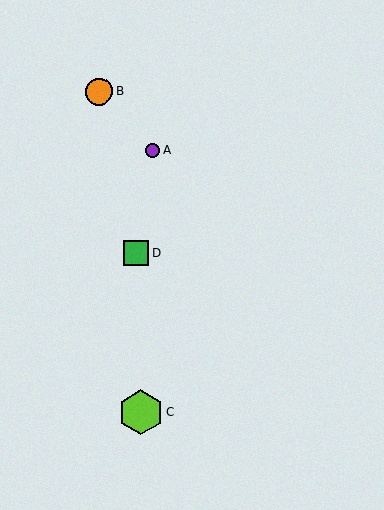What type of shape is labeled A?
Shape A is a purple circle.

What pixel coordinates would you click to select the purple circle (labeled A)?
Click at (153, 150) to select the purple circle A.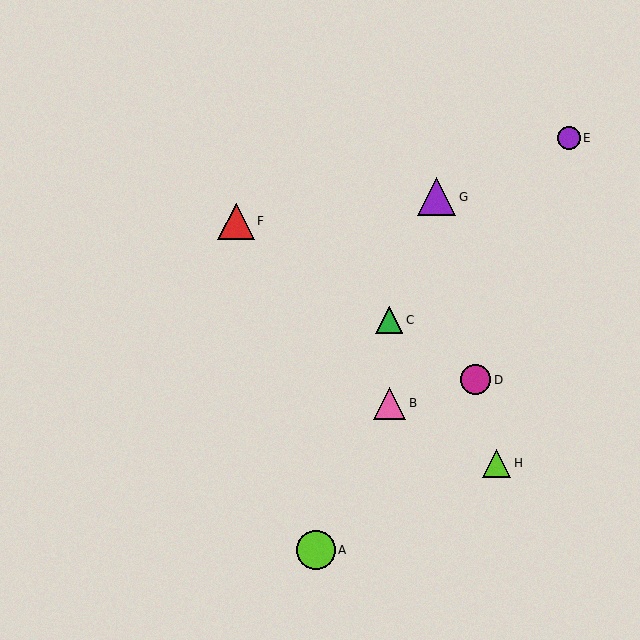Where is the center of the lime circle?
The center of the lime circle is at (316, 550).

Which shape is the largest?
The lime circle (labeled A) is the largest.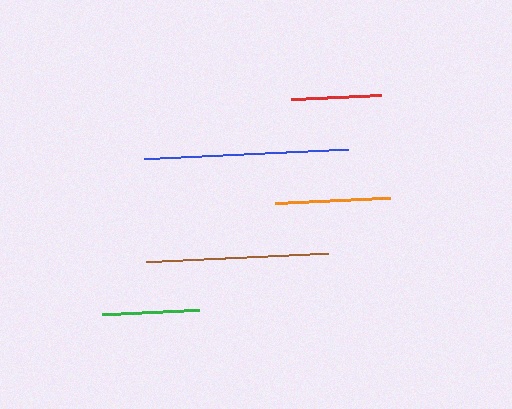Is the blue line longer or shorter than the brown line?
The blue line is longer than the brown line.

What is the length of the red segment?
The red segment is approximately 90 pixels long.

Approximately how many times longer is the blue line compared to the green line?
The blue line is approximately 2.1 times the length of the green line.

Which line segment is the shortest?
The red line is the shortest at approximately 90 pixels.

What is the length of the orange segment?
The orange segment is approximately 116 pixels long.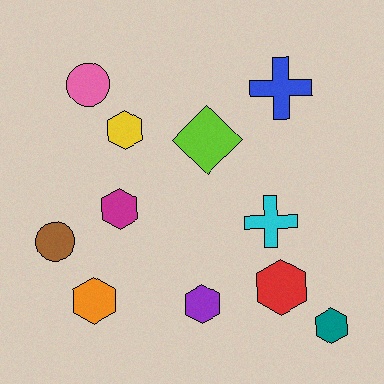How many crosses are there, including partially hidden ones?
There are 2 crosses.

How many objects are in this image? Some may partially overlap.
There are 11 objects.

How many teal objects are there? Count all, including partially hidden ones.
There is 1 teal object.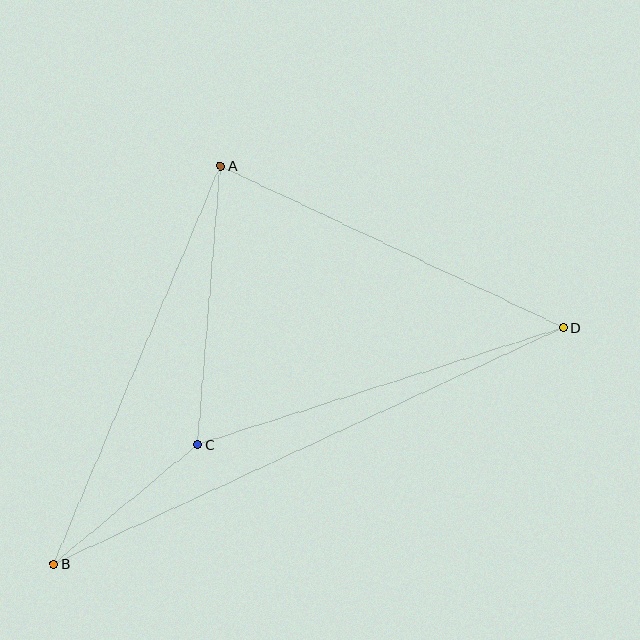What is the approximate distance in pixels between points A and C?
The distance between A and C is approximately 280 pixels.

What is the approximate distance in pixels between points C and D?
The distance between C and D is approximately 384 pixels.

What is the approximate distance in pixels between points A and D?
The distance between A and D is approximately 379 pixels.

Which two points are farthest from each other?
Points B and D are farthest from each other.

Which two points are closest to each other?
Points B and C are closest to each other.